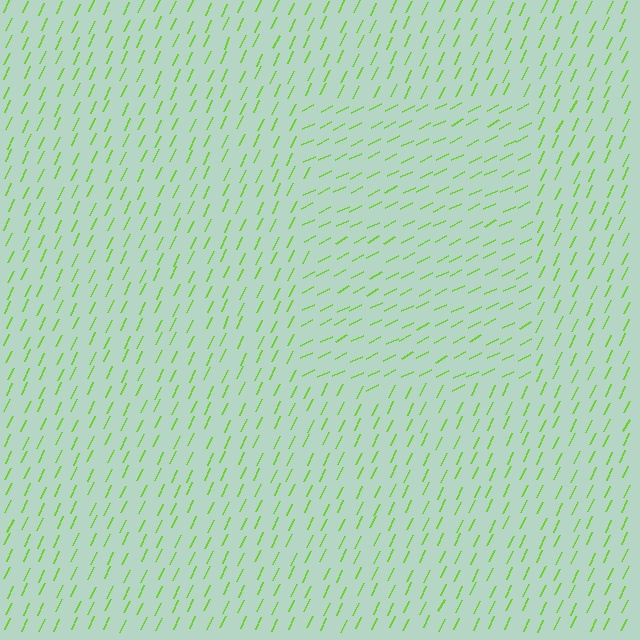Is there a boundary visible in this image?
Yes, there is a texture boundary formed by a change in line orientation.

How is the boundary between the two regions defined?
The boundary is defined purely by a change in line orientation (approximately 38 degrees difference). All lines are the same color and thickness.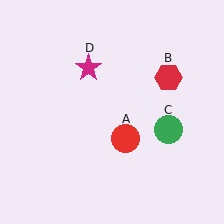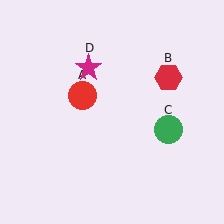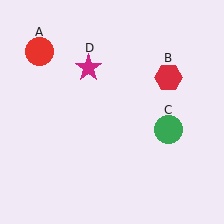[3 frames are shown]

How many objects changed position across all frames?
1 object changed position: red circle (object A).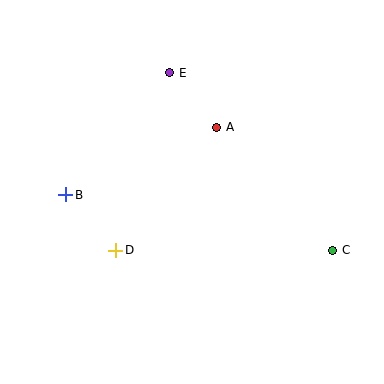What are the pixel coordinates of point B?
Point B is at (66, 195).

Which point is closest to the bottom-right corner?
Point C is closest to the bottom-right corner.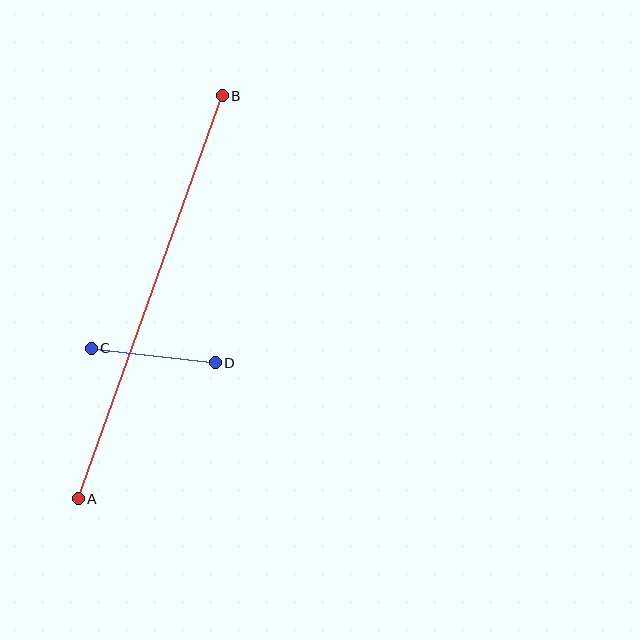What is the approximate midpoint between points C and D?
The midpoint is at approximately (153, 355) pixels.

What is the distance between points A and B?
The distance is approximately 428 pixels.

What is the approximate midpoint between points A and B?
The midpoint is at approximately (150, 297) pixels.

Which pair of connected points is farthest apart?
Points A and B are farthest apart.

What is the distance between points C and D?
The distance is approximately 125 pixels.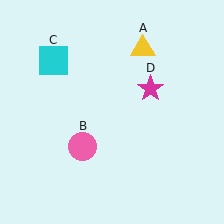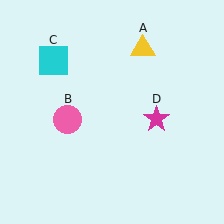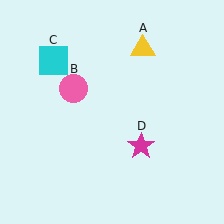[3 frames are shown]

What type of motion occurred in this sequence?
The pink circle (object B), magenta star (object D) rotated clockwise around the center of the scene.